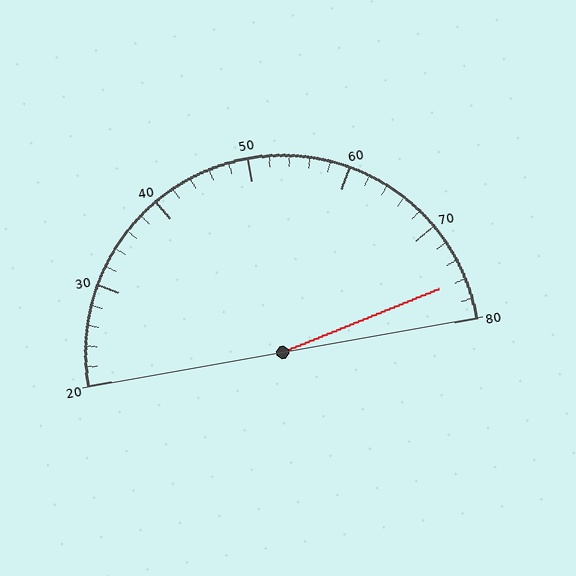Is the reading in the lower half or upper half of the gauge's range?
The reading is in the upper half of the range (20 to 80).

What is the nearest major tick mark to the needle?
The nearest major tick mark is 80.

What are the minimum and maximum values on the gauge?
The gauge ranges from 20 to 80.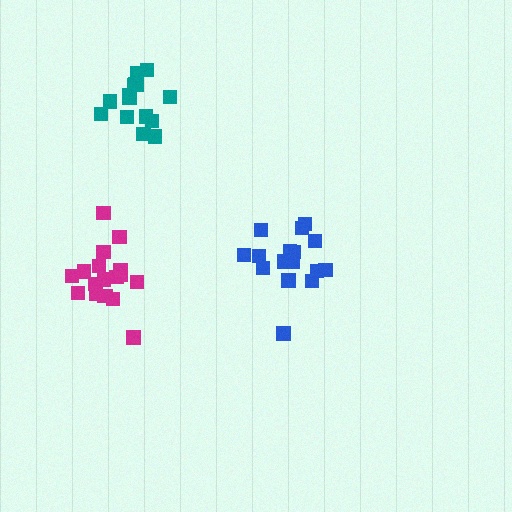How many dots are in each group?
Group 1: 16 dots, Group 2: 16 dots, Group 3: 18 dots (50 total).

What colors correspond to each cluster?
The clusters are colored: blue, teal, magenta.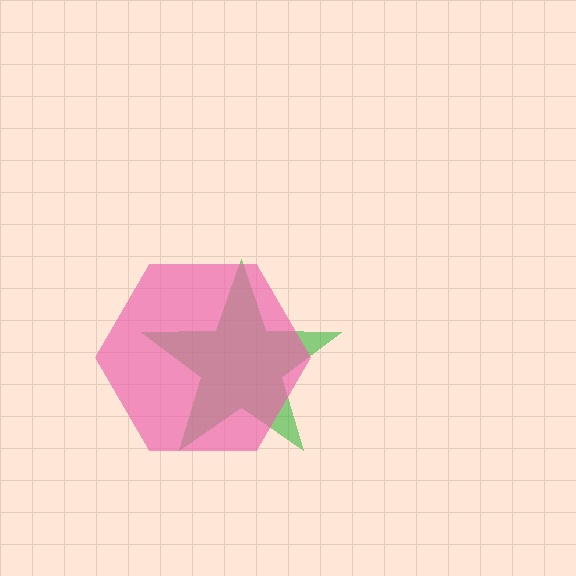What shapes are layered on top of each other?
The layered shapes are: a green star, a pink hexagon.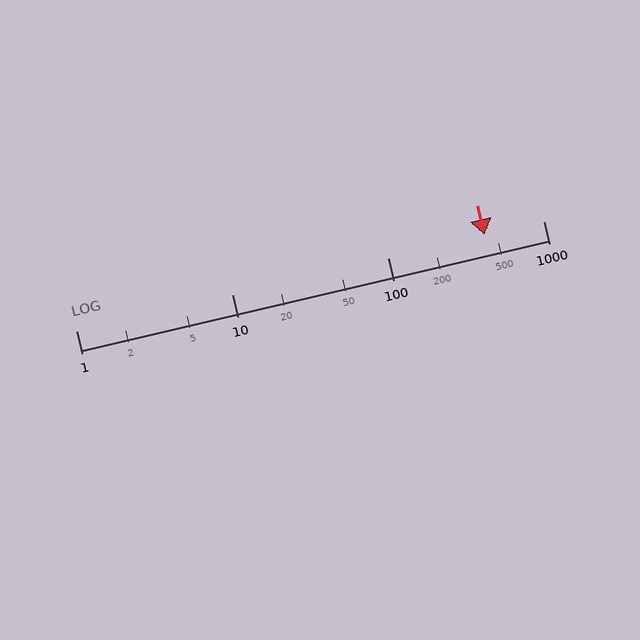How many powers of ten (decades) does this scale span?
The scale spans 3 decades, from 1 to 1000.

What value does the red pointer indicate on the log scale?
The pointer indicates approximately 420.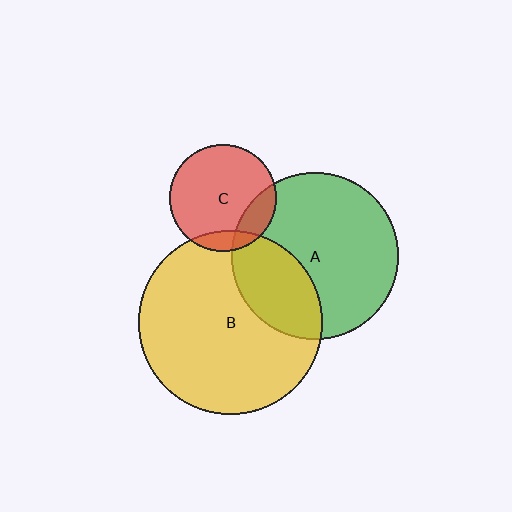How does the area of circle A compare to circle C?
Approximately 2.4 times.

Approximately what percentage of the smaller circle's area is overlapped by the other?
Approximately 20%.